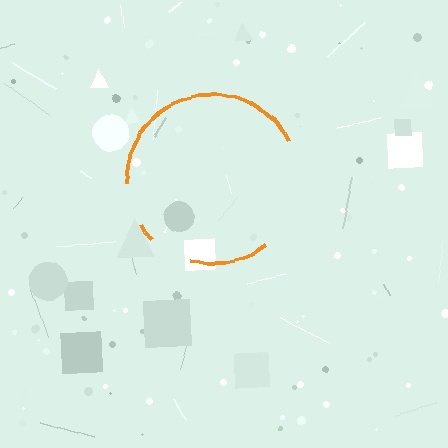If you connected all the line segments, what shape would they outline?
They would outline a circle.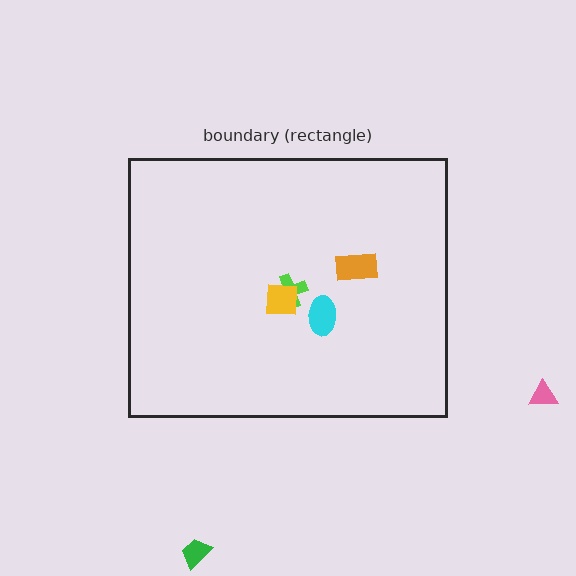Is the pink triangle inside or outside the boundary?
Outside.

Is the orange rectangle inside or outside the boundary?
Inside.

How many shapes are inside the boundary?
4 inside, 2 outside.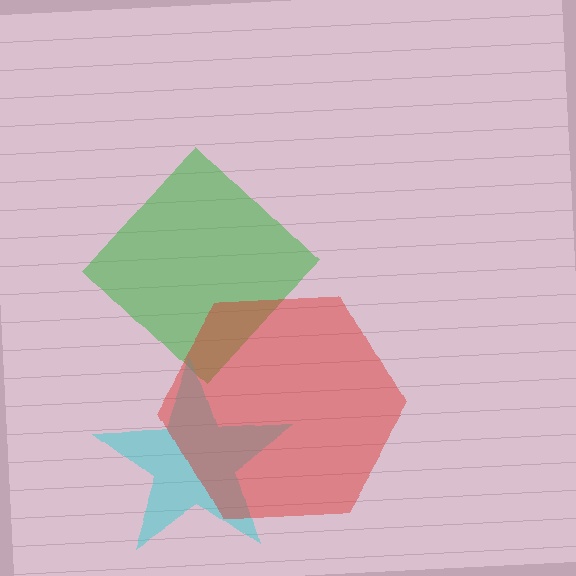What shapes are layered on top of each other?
The layered shapes are: a green diamond, a cyan star, a red hexagon.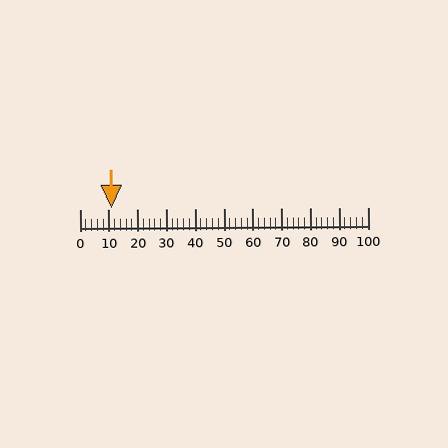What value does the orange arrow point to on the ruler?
The orange arrow points to approximately 11.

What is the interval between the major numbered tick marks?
The major tick marks are spaced 10 units apart.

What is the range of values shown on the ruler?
The ruler shows values from 0 to 100.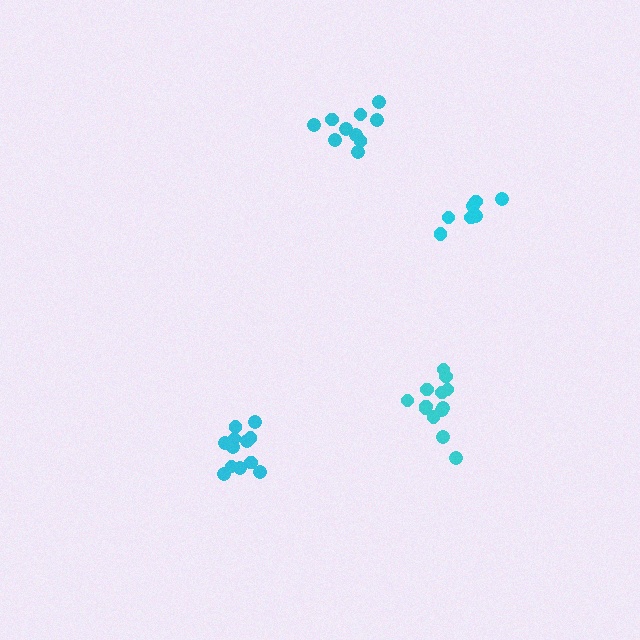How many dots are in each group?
Group 1: 12 dots, Group 2: 10 dots, Group 3: 13 dots, Group 4: 7 dots (42 total).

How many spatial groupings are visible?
There are 4 spatial groupings.